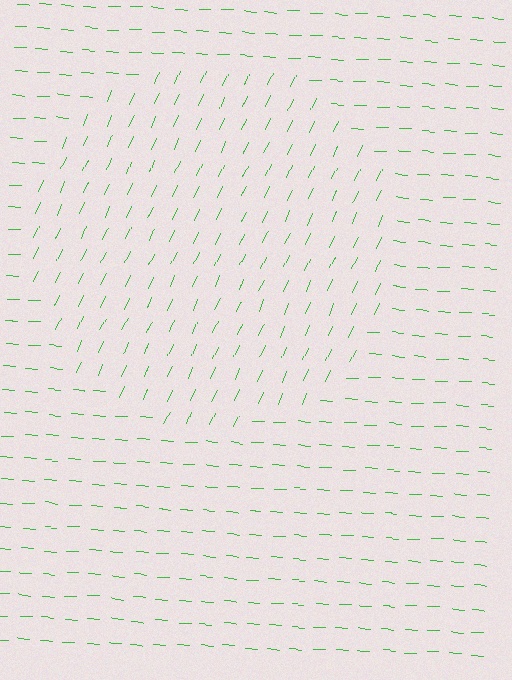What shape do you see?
I see a circle.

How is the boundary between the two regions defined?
The boundary is defined purely by a change in line orientation (approximately 69 degrees difference). All lines are the same color and thickness.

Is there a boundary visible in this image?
Yes, there is a texture boundary formed by a change in line orientation.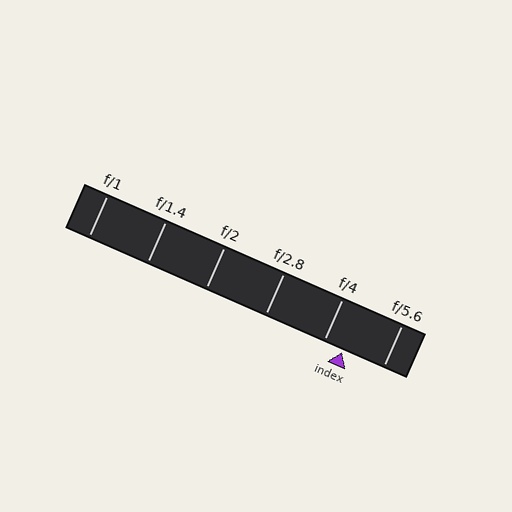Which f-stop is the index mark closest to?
The index mark is closest to f/4.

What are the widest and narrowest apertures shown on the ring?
The widest aperture shown is f/1 and the narrowest is f/5.6.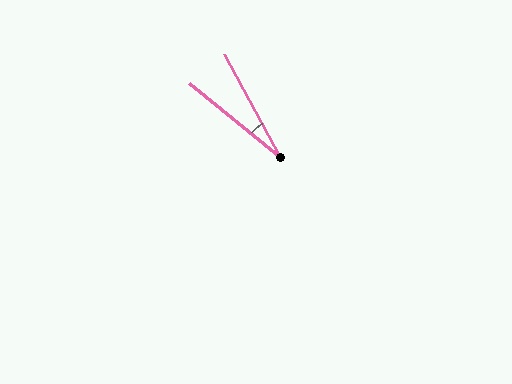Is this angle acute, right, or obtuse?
It is acute.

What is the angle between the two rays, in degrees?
Approximately 22 degrees.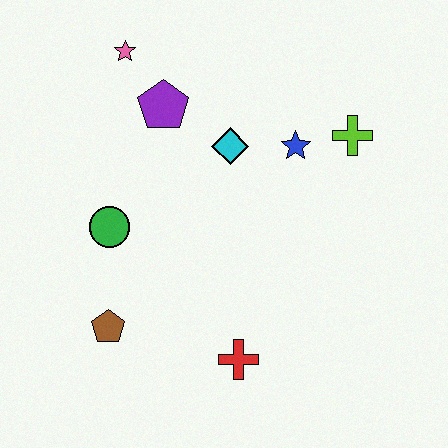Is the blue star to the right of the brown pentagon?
Yes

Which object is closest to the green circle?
The brown pentagon is closest to the green circle.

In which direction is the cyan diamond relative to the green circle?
The cyan diamond is to the right of the green circle.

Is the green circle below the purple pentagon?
Yes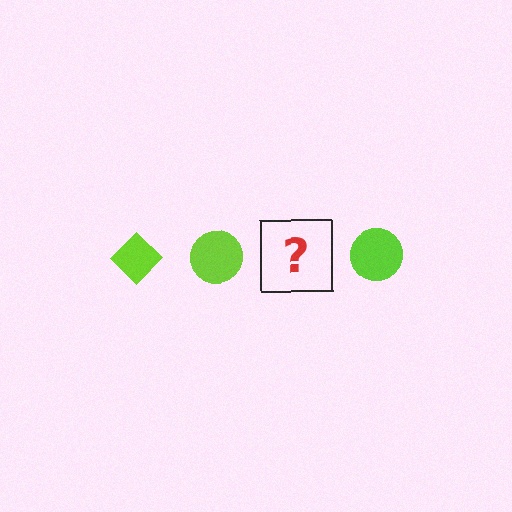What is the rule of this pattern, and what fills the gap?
The rule is that the pattern cycles through diamond, circle shapes in lime. The gap should be filled with a lime diamond.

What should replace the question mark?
The question mark should be replaced with a lime diamond.